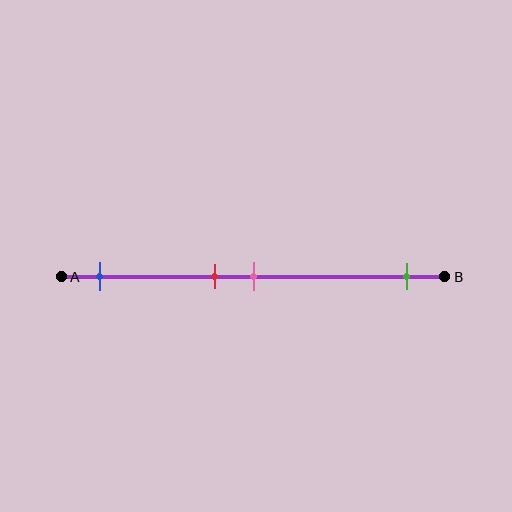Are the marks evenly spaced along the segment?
No, the marks are not evenly spaced.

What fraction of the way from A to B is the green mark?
The green mark is approximately 90% (0.9) of the way from A to B.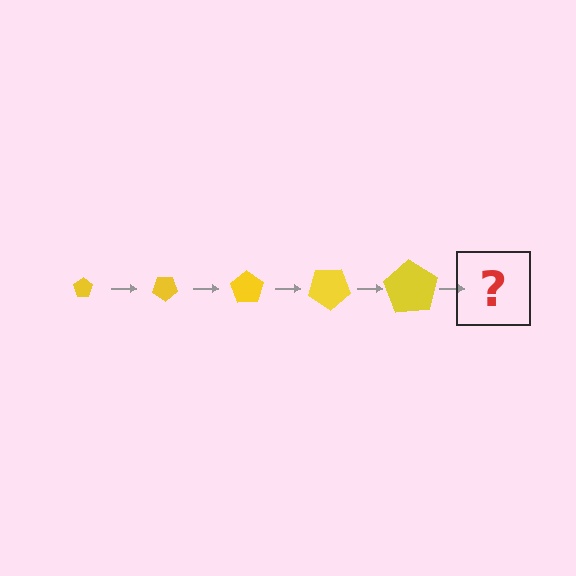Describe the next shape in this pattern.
It should be a pentagon, larger than the previous one and rotated 175 degrees from the start.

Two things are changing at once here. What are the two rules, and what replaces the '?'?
The two rules are that the pentagon grows larger each step and it rotates 35 degrees each step. The '?' should be a pentagon, larger than the previous one and rotated 175 degrees from the start.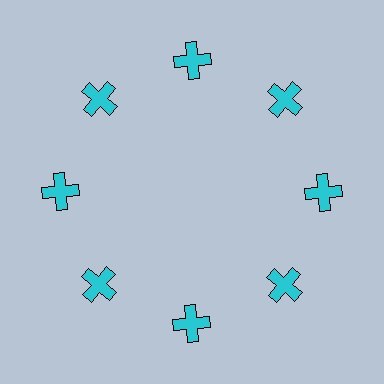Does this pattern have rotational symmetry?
Yes, this pattern has 8-fold rotational symmetry. It looks the same after rotating 45 degrees around the center.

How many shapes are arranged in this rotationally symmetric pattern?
There are 8 shapes, arranged in 8 groups of 1.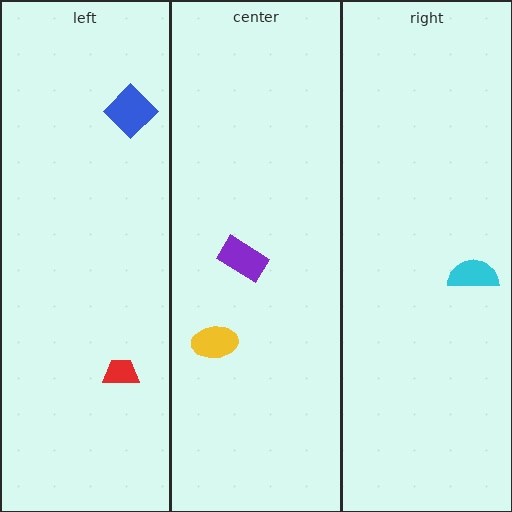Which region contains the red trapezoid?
The left region.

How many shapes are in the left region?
2.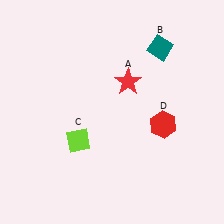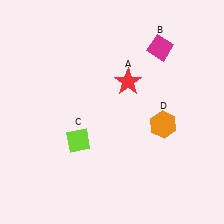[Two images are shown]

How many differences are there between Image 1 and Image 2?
There are 2 differences between the two images.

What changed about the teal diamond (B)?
In Image 1, B is teal. In Image 2, it changed to magenta.